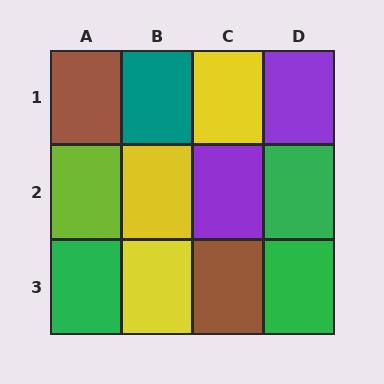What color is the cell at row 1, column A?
Brown.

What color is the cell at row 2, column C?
Purple.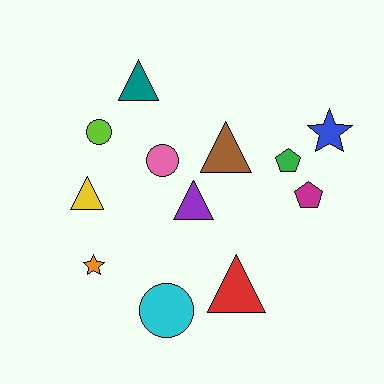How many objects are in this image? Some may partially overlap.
There are 12 objects.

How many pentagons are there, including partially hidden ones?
There are 2 pentagons.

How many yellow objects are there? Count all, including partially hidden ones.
There is 1 yellow object.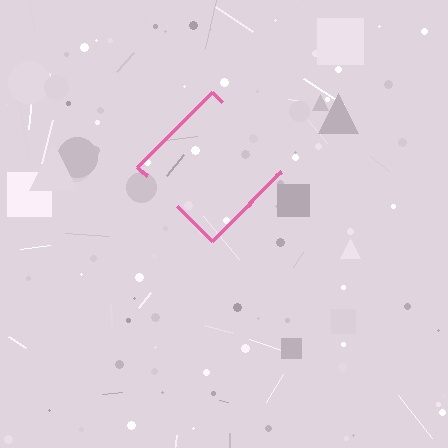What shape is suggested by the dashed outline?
The dashed outline suggests a diamond.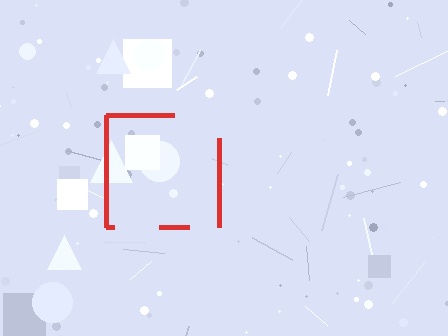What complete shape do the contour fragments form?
The contour fragments form a square.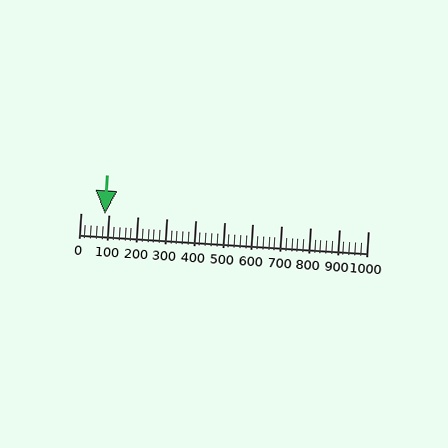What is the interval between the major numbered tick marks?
The major tick marks are spaced 100 units apart.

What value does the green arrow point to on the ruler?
The green arrow points to approximately 85.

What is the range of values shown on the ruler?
The ruler shows values from 0 to 1000.